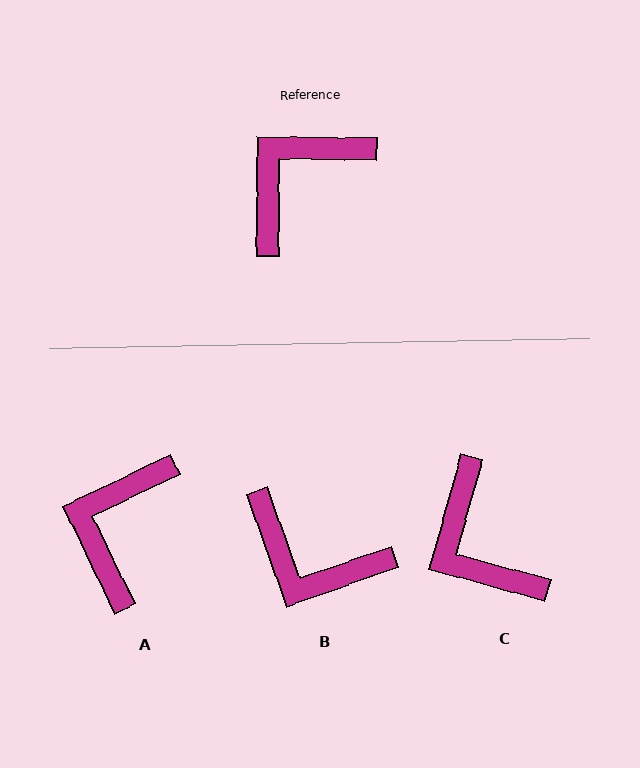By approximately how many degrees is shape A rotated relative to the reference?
Approximately 26 degrees counter-clockwise.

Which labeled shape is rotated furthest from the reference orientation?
B, about 110 degrees away.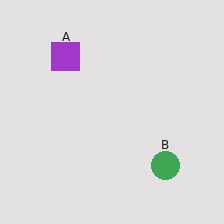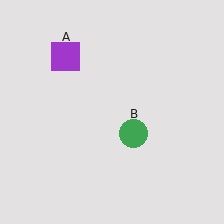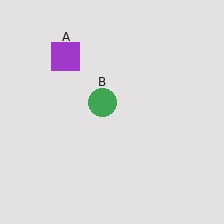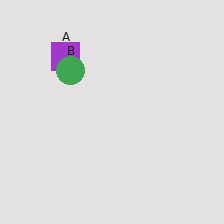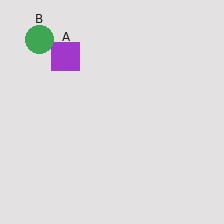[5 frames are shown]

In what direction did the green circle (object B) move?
The green circle (object B) moved up and to the left.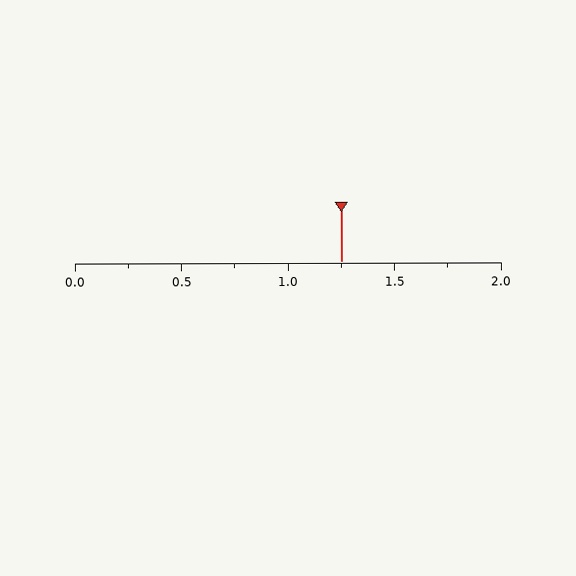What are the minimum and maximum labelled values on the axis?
The axis runs from 0.0 to 2.0.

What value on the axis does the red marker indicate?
The marker indicates approximately 1.25.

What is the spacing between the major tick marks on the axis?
The major ticks are spaced 0.5 apart.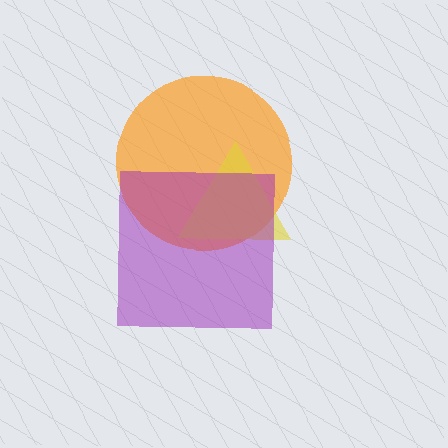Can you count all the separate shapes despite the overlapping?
Yes, there are 3 separate shapes.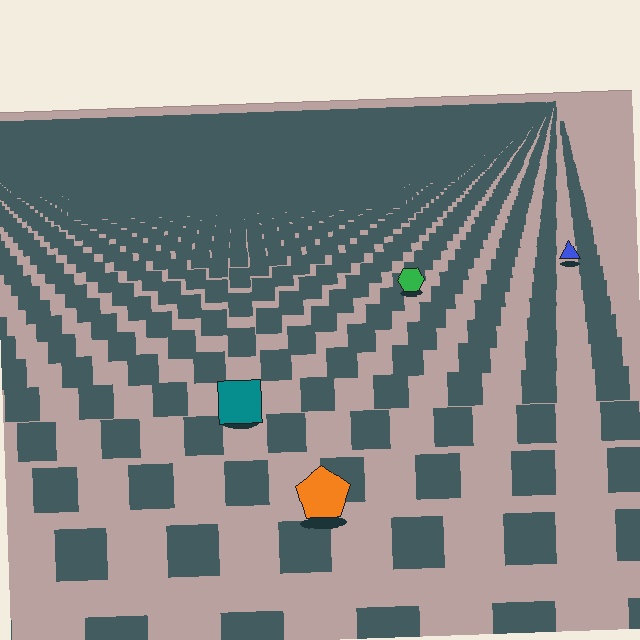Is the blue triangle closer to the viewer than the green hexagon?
No. The green hexagon is closer — you can tell from the texture gradient: the ground texture is coarser near it.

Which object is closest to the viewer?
The orange pentagon is closest. The texture marks near it are larger and more spread out.